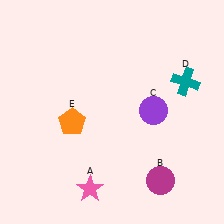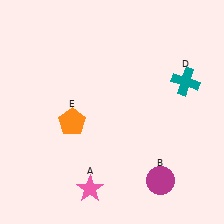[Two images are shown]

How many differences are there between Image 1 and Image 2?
There is 1 difference between the two images.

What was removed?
The purple circle (C) was removed in Image 2.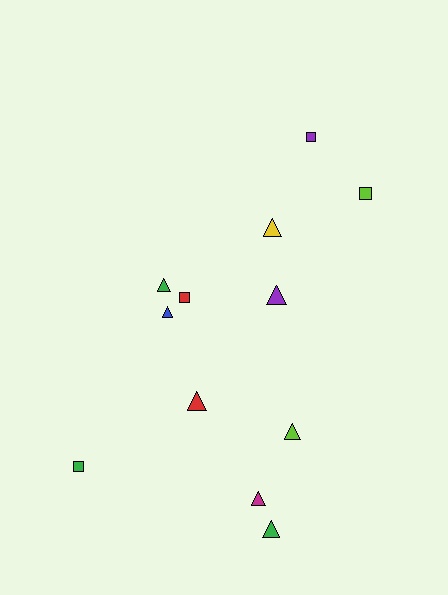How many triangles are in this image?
There are 8 triangles.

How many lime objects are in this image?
There are 2 lime objects.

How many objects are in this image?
There are 12 objects.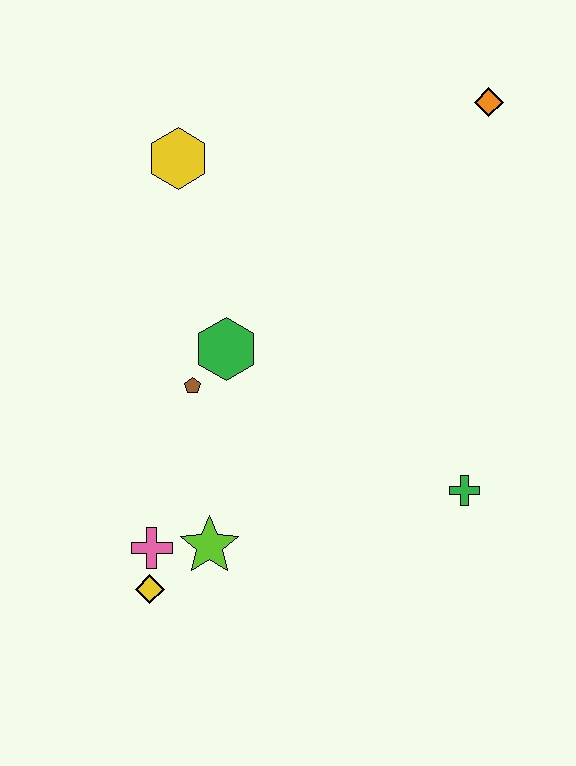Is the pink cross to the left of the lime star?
Yes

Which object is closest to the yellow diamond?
The pink cross is closest to the yellow diamond.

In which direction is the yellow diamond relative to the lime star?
The yellow diamond is to the left of the lime star.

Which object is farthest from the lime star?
The orange diamond is farthest from the lime star.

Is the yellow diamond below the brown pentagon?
Yes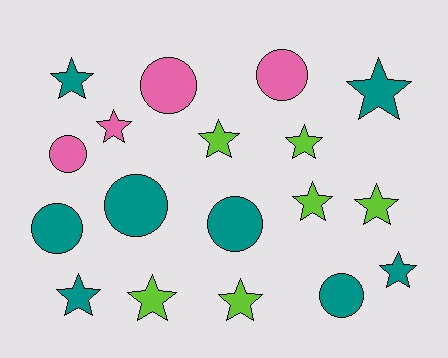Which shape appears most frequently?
Star, with 11 objects.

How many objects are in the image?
There are 18 objects.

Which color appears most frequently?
Teal, with 8 objects.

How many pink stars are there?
There is 1 pink star.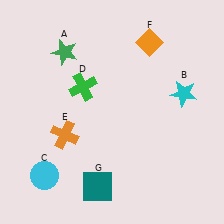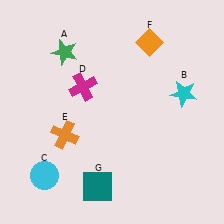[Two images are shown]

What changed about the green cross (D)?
In Image 1, D is green. In Image 2, it changed to magenta.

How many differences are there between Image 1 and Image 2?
There is 1 difference between the two images.